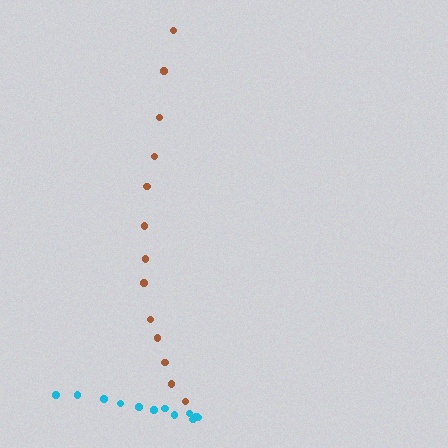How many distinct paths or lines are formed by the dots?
There are 2 distinct paths.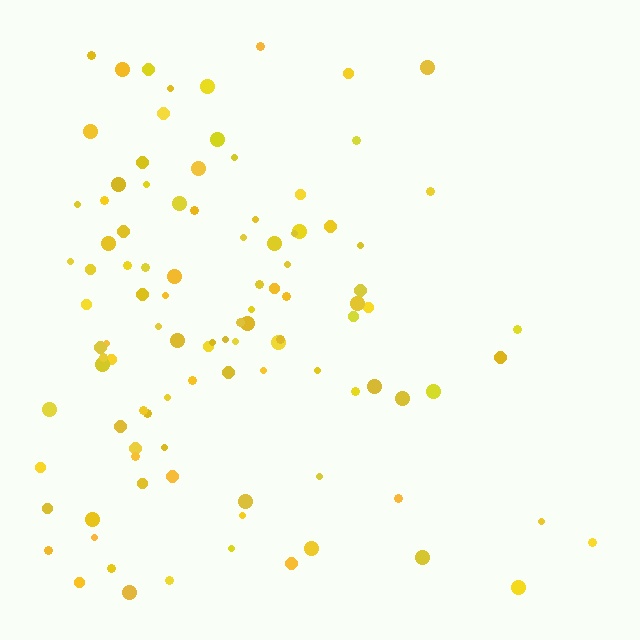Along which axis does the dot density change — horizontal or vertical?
Horizontal.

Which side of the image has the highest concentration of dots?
The left.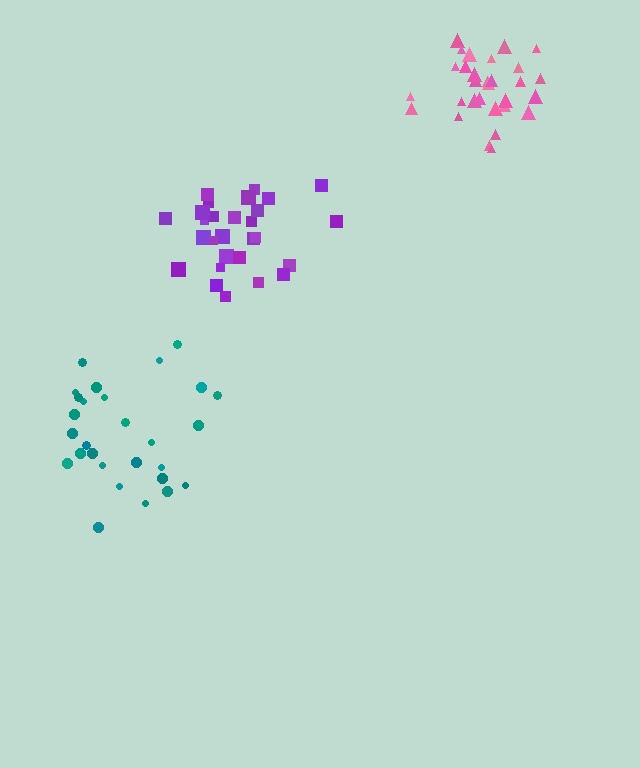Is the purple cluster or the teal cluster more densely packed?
Purple.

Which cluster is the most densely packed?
Pink.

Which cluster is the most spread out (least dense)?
Teal.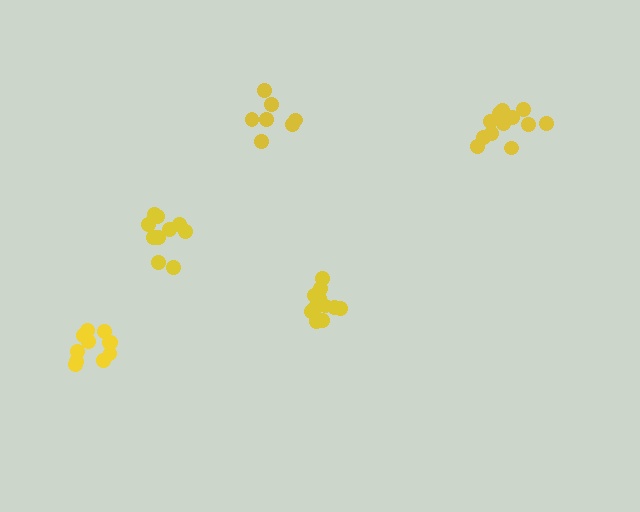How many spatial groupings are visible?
There are 5 spatial groupings.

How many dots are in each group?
Group 1: 7 dots, Group 2: 11 dots, Group 3: 10 dots, Group 4: 11 dots, Group 5: 13 dots (52 total).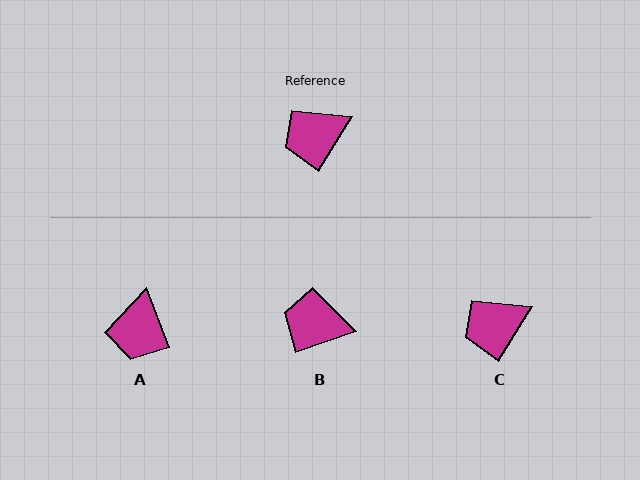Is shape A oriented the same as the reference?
No, it is off by about 53 degrees.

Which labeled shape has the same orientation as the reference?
C.